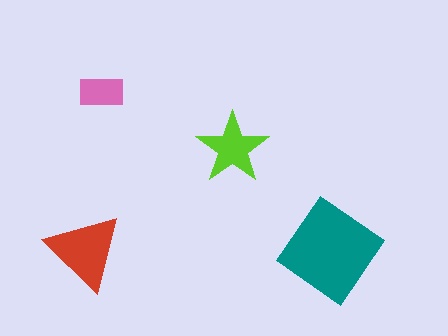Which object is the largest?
The teal diamond.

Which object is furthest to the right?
The teal diamond is rightmost.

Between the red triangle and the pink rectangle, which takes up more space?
The red triangle.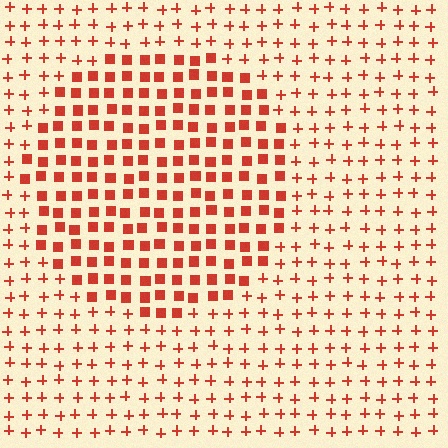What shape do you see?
I see a circle.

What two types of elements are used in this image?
The image uses squares inside the circle region and plus signs outside it.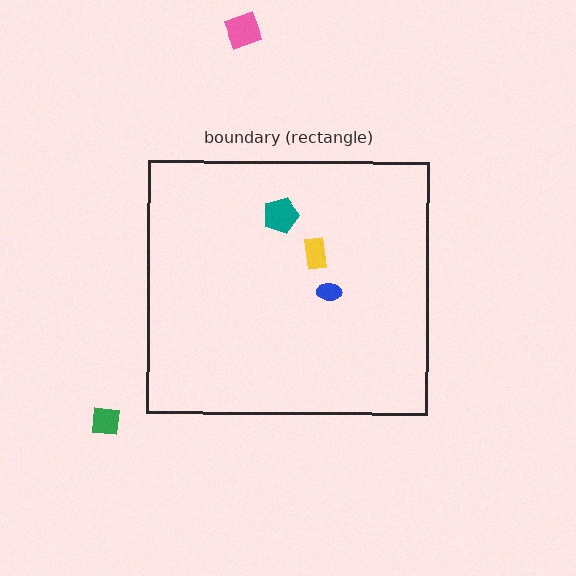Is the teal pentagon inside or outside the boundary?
Inside.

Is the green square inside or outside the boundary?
Outside.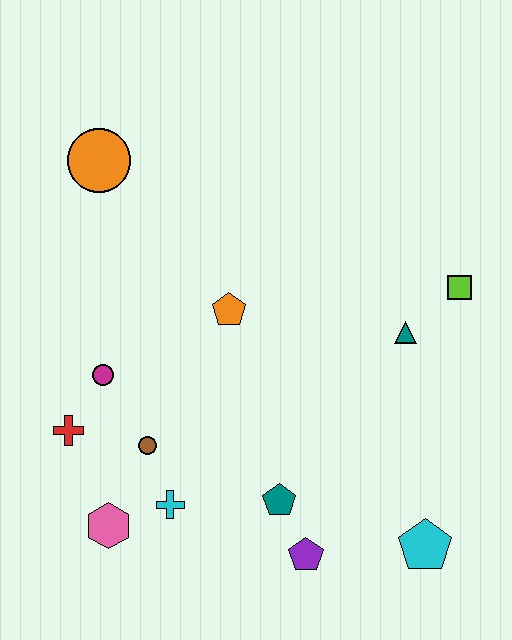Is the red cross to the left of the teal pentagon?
Yes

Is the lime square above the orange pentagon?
Yes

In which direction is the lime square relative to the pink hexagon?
The lime square is to the right of the pink hexagon.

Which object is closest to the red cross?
The magenta circle is closest to the red cross.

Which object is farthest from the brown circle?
The lime square is farthest from the brown circle.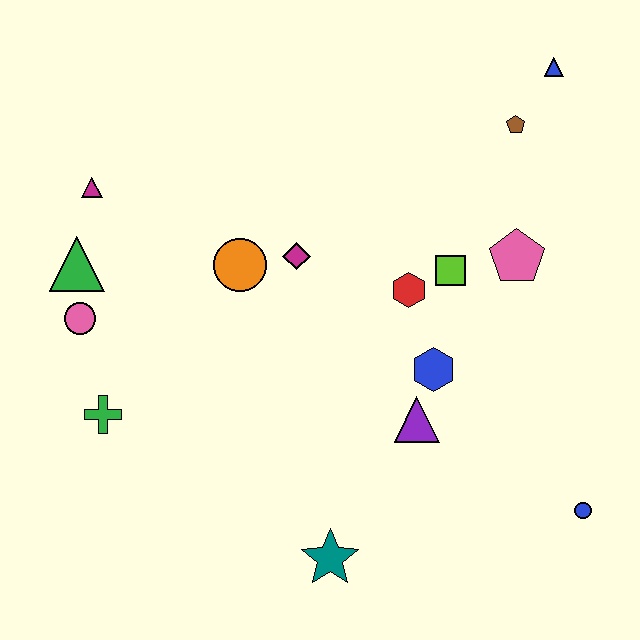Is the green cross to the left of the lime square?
Yes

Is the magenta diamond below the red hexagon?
No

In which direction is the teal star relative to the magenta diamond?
The teal star is below the magenta diamond.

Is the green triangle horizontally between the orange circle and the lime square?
No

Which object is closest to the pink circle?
The green triangle is closest to the pink circle.